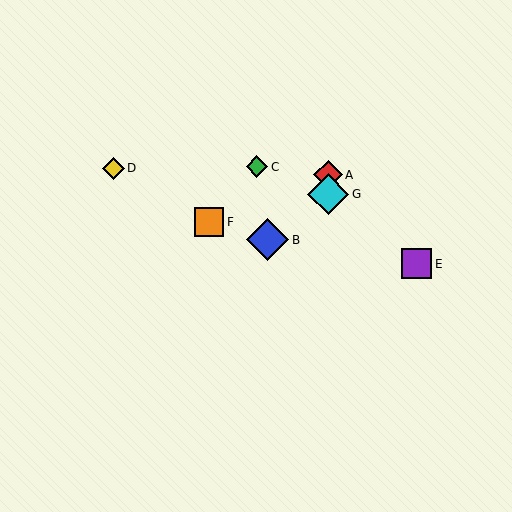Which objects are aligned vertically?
Objects A, G are aligned vertically.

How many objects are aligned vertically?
2 objects (A, G) are aligned vertically.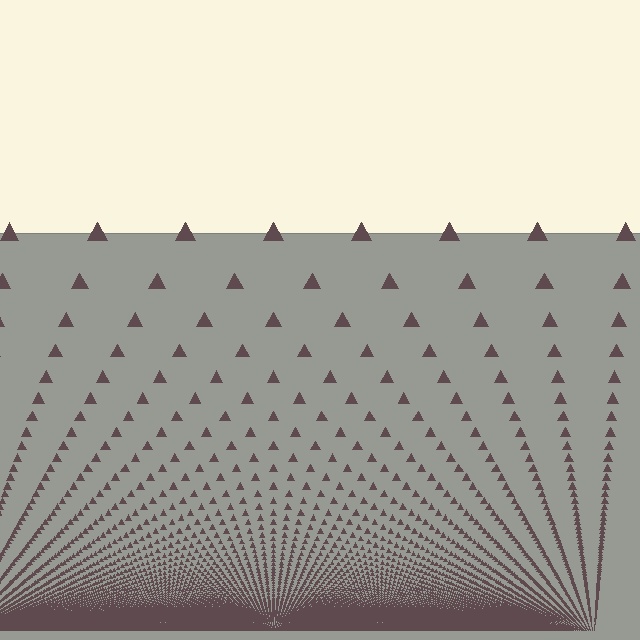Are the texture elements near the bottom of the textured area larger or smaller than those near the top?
Smaller. The gradient is inverted — elements near the bottom are smaller and denser.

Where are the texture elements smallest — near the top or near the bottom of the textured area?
Near the bottom.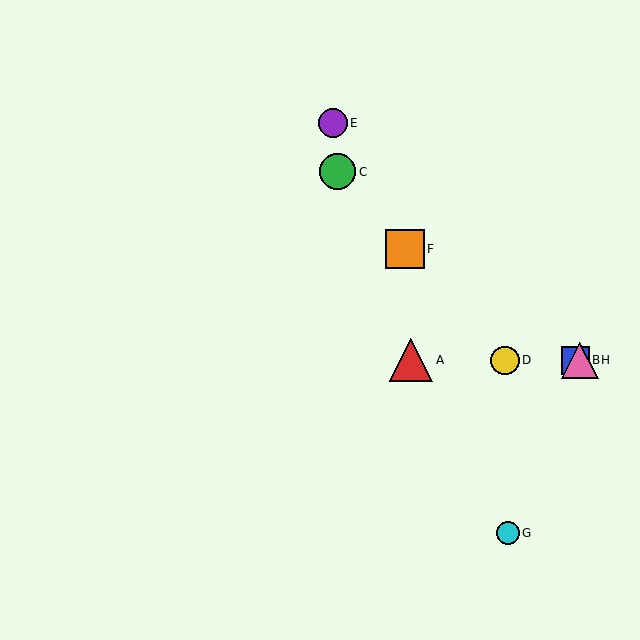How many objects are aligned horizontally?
4 objects (A, B, D, H) are aligned horizontally.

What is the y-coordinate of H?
Object H is at y≈360.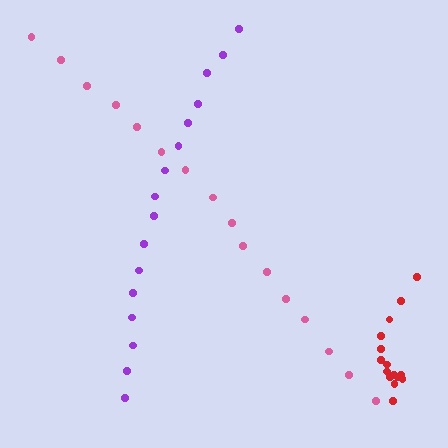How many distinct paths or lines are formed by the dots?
There are 3 distinct paths.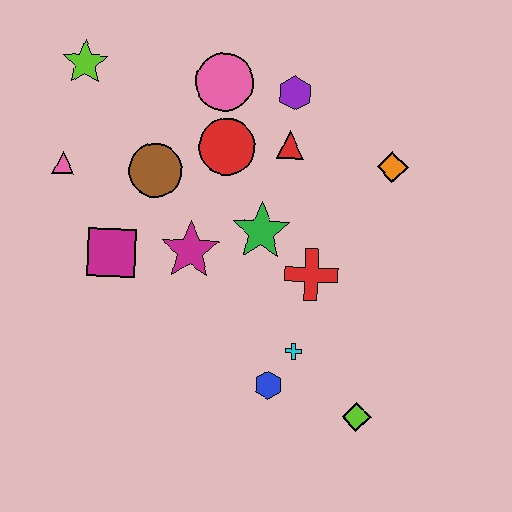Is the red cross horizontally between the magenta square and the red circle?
No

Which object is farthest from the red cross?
The lime star is farthest from the red cross.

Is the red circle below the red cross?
No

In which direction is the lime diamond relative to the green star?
The lime diamond is below the green star.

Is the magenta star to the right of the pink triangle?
Yes